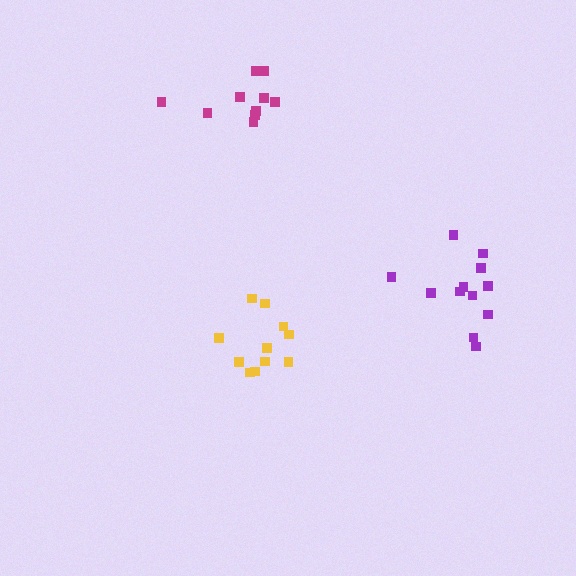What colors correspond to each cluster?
The clusters are colored: yellow, purple, magenta.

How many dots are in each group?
Group 1: 11 dots, Group 2: 12 dots, Group 3: 10 dots (33 total).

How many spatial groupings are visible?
There are 3 spatial groupings.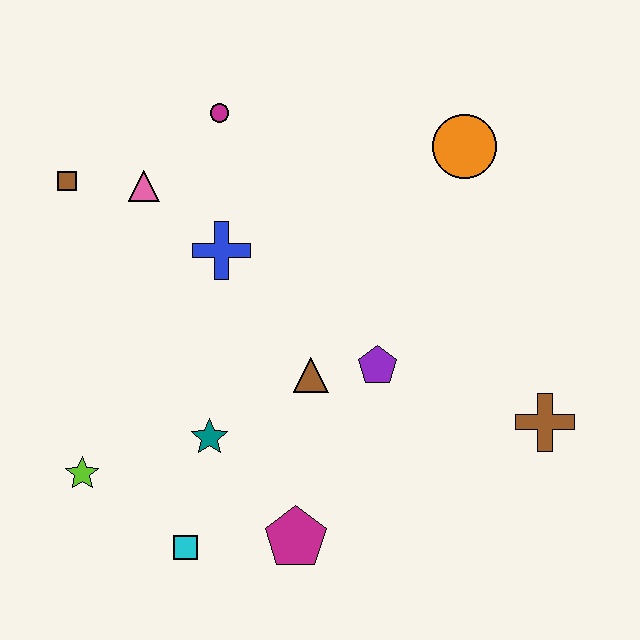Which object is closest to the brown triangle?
The purple pentagon is closest to the brown triangle.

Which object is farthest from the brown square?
The brown cross is farthest from the brown square.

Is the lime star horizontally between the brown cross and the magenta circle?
No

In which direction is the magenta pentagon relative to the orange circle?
The magenta pentagon is below the orange circle.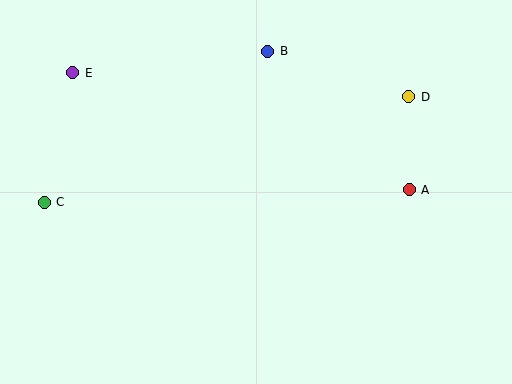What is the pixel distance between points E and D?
The distance between E and D is 337 pixels.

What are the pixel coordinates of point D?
Point D is at (409, 97).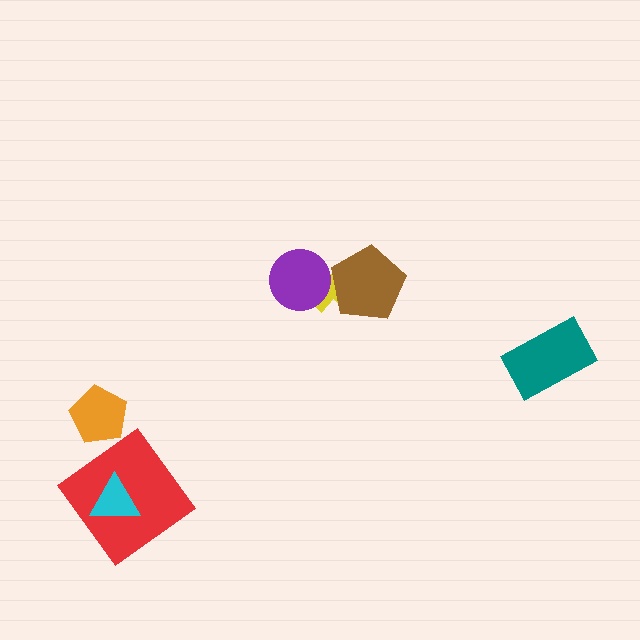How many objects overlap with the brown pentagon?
1 object overlaps with the brown pentagon.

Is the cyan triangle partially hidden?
No, no other shape covers it.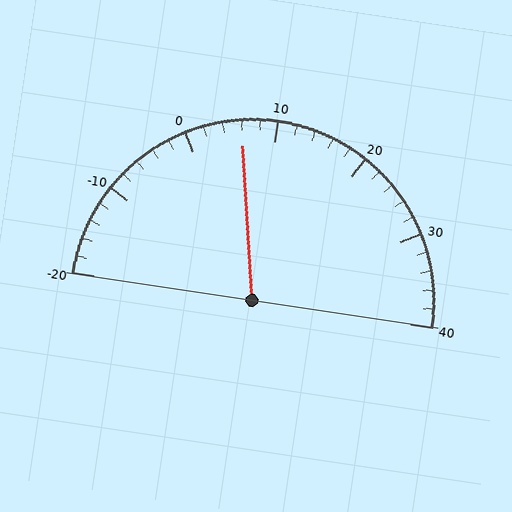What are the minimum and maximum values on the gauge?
The gauge ranges from -20 to 40.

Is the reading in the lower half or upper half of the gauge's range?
The reading is in the lower half of the range (-20 to 40).